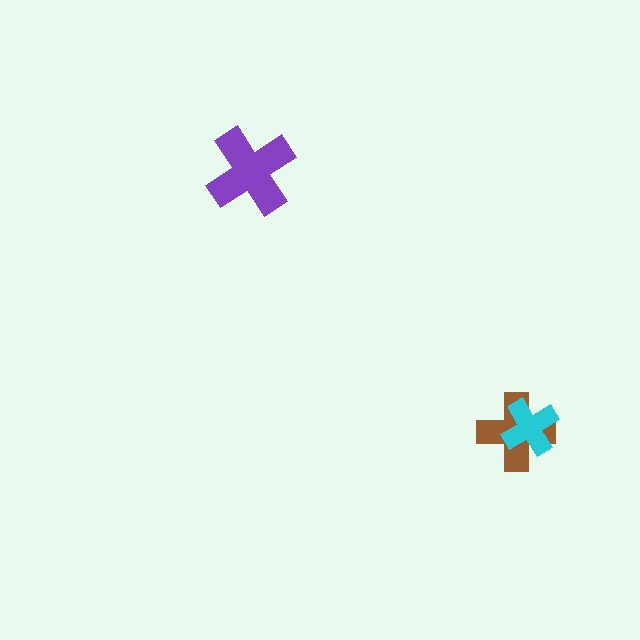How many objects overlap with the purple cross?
0 objects overlap with the purple cross.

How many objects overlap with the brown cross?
1 object overlaps with the brown cross.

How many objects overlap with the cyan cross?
1 object overlaps with the cyan cross.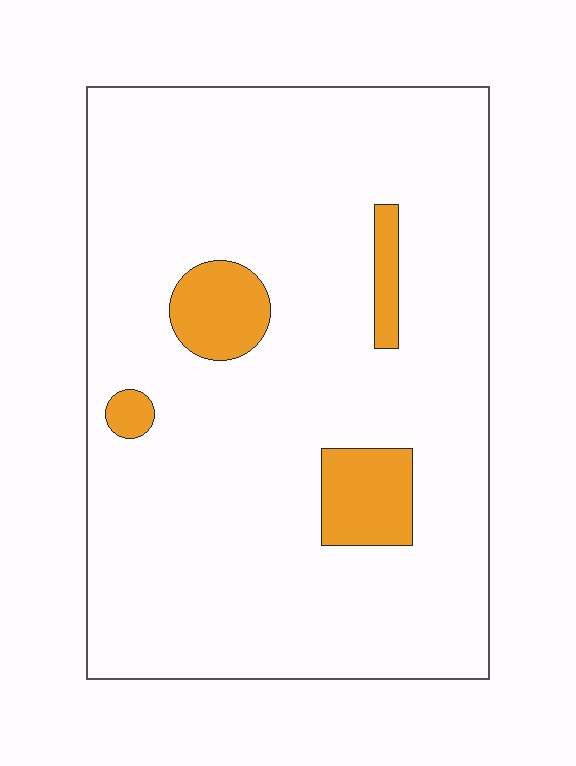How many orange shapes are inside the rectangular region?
4.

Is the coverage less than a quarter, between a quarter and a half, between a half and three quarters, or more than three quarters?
Less than a quarter.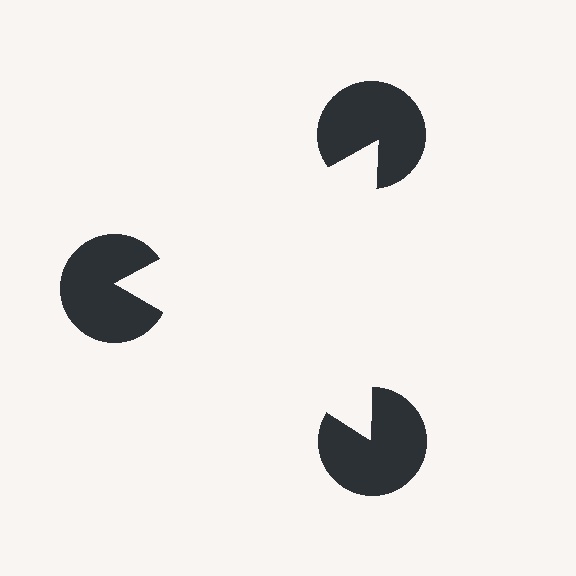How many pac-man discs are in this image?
There are 3 — one at each vertex of the illusory triangle.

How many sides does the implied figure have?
3 sides.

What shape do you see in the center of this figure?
An illusory triangle — its edges are inferred from the aligned wedge cuts in the pac-man discs, not physically drawn.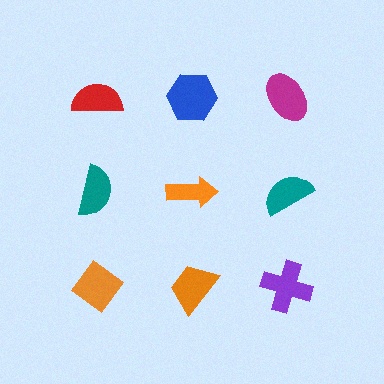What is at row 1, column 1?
A red semicircle.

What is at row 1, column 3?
A magenta ellipse.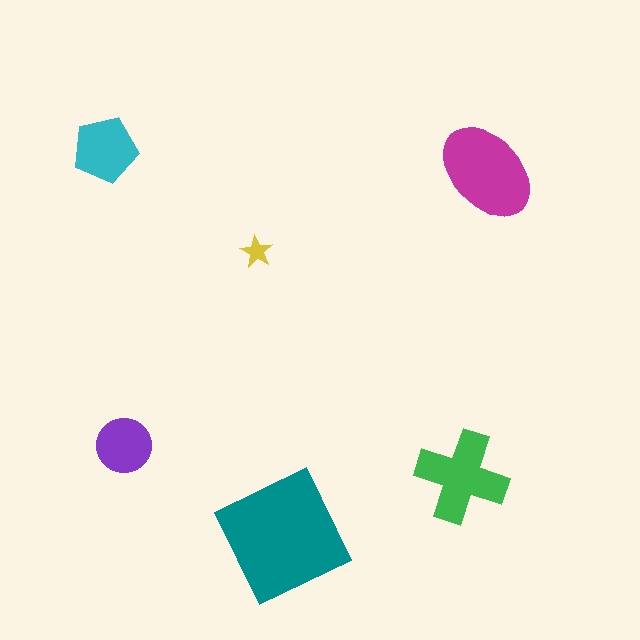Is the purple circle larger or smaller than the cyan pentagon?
Smaller.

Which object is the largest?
The teal square.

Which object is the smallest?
The yellow star.